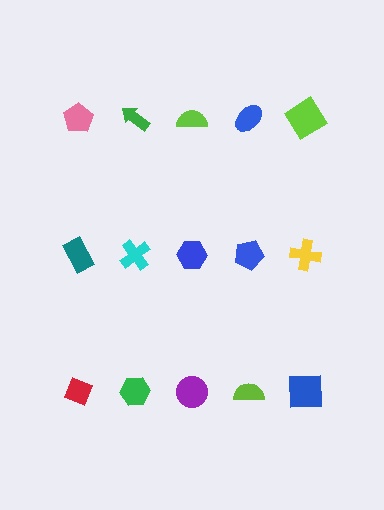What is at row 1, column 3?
A lime semicircle.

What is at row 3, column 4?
A lime semicircle.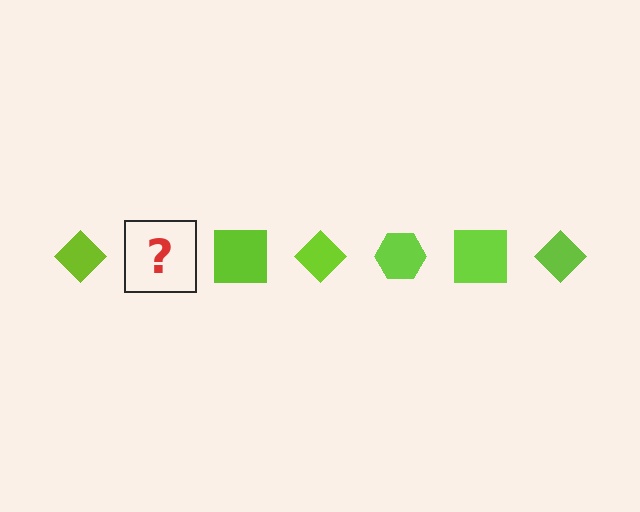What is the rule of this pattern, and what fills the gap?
The rule is that the pattern cycles through diamond, hexagon, square shapes in lime. The gap should be filled with a lime hexagon.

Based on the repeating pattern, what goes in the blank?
The blank should be a lime hexagon.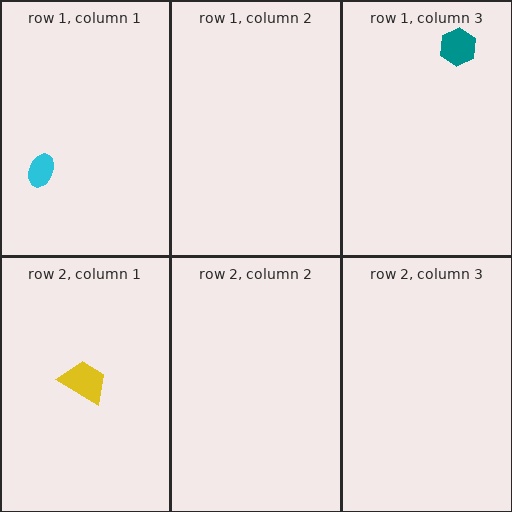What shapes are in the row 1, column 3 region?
The teal hexagon.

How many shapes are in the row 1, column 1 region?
1.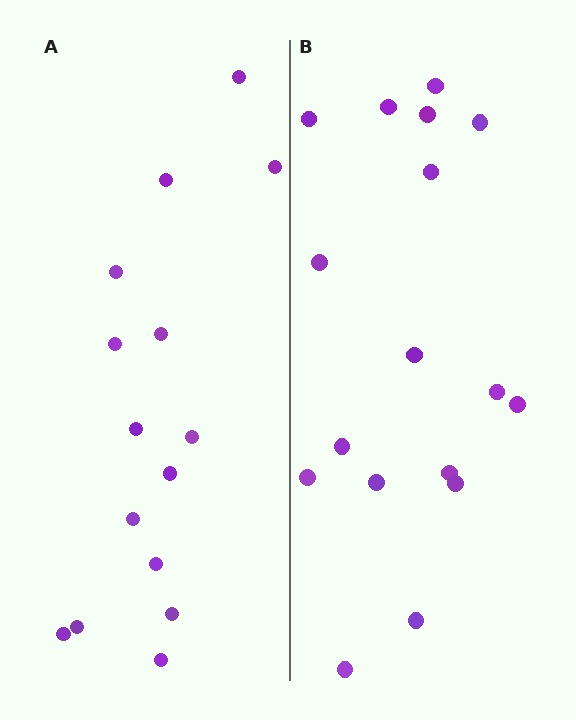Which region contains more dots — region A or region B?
Region B (the right region) has more dots.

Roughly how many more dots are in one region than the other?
Region B has just a few more — roughly 2 or 3 more dots than region A.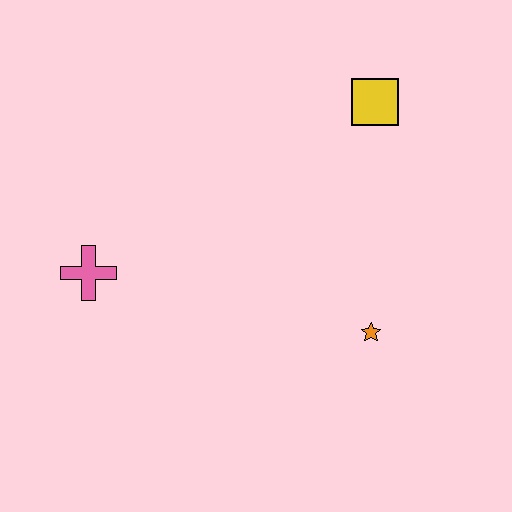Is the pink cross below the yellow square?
Yes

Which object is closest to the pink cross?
The orange star is closest to the pink cross.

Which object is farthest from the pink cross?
The yellow square is farthest from the pink cross.